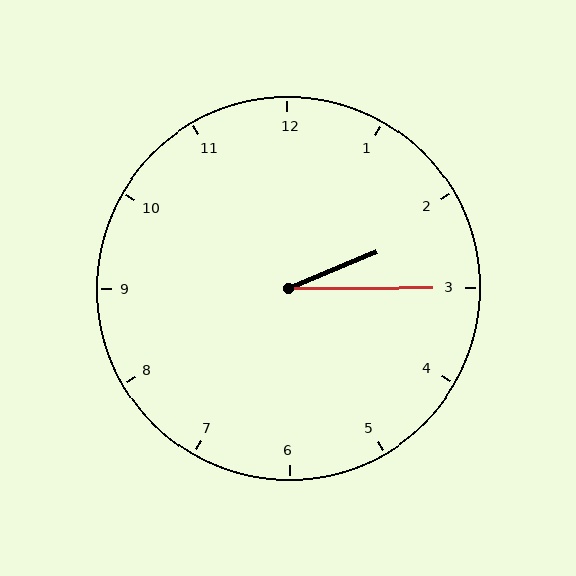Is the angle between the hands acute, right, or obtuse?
It is acute.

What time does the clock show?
2:15.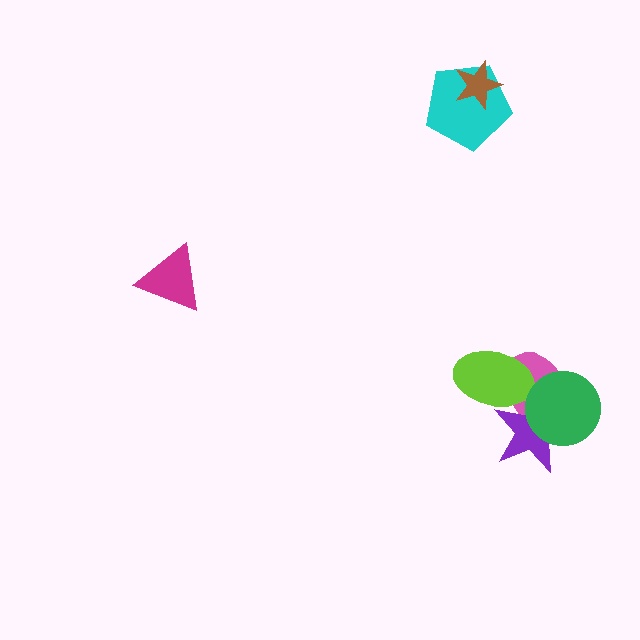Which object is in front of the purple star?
The green circle is in front of the purple star.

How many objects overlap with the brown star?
1 object overlaps with the brown star.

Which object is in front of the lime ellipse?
The purple star is in front of the lime ellipse.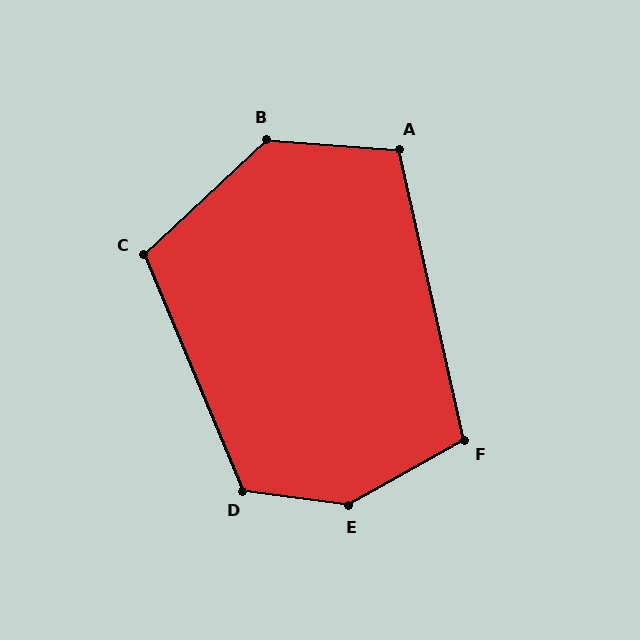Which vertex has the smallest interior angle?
A, at approximately 107 degrees.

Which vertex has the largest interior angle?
E, at approximately 143 degrees.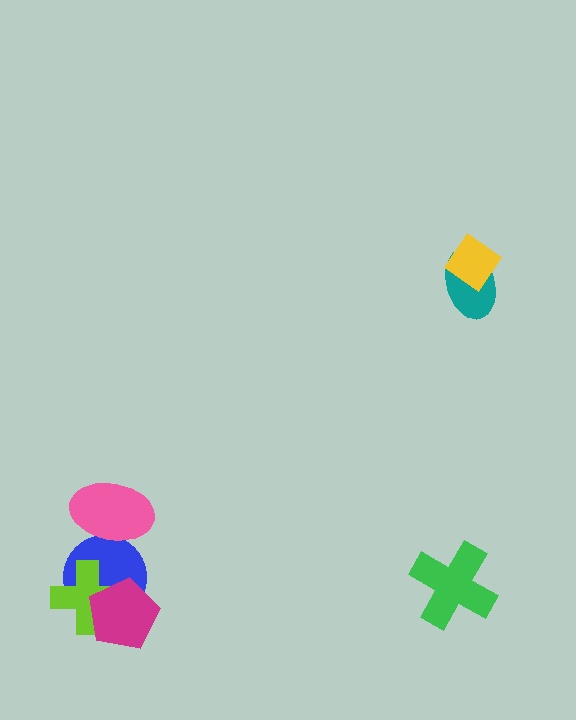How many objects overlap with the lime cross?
2 objects overlap with the lime cross.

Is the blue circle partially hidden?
Yes, it is partially covered by another shape.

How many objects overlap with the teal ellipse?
1 object overlaps with the teal ellipse.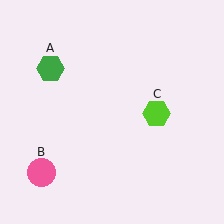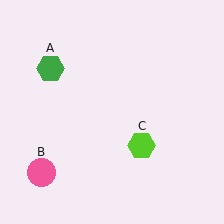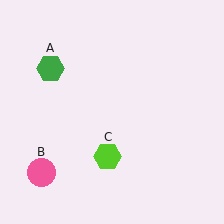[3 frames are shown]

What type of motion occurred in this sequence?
The lime hexagon (object C) rotated clockwise around the center of the scene.